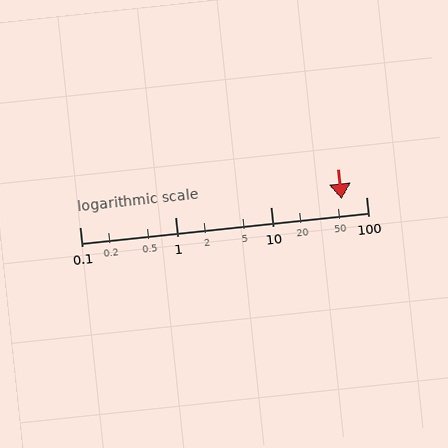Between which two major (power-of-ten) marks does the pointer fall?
The pointer is between 10 and 100.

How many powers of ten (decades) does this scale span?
The scale spans 3 decades, from 0.1 to 100.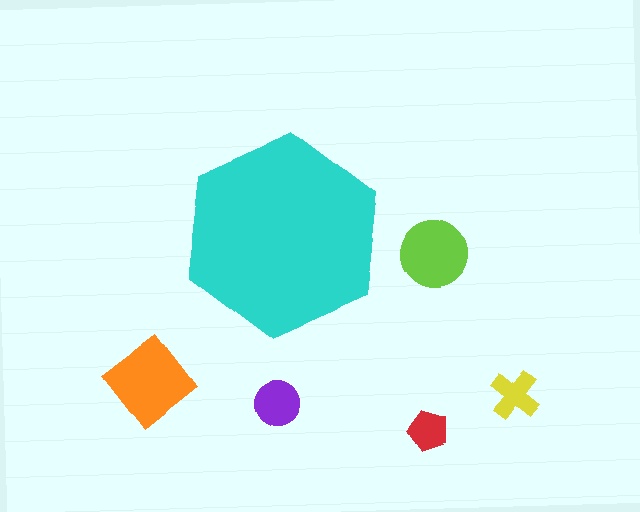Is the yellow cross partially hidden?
No, the yellow cross is fully visible.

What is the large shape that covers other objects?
A cyan hexagon.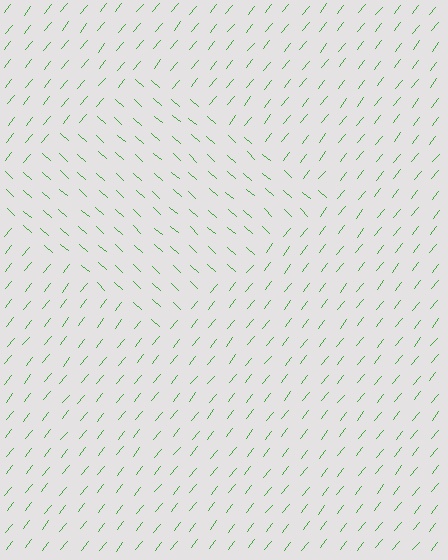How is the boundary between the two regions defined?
The boundary is defined purely by a change in line orientation (approximately 87 degrees difference). All lines are the same color and thickness.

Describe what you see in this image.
The image is filled with small green line segments. A diamond region in the image has lines oriented differently from the surrounding lines, creating a visible texture boundary.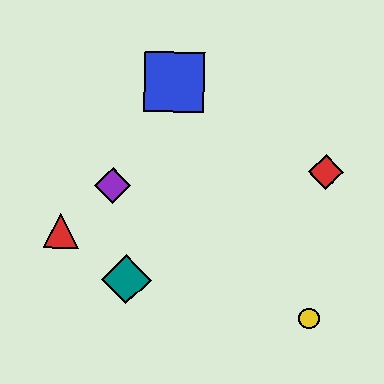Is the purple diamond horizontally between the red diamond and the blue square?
No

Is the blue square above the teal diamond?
Yes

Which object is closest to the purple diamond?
The red triangle is closest to the purple diamond.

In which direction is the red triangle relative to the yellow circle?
The red triangle is to the left of the yellow circle.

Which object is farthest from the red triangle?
The red diamond is farthest from the red triangle.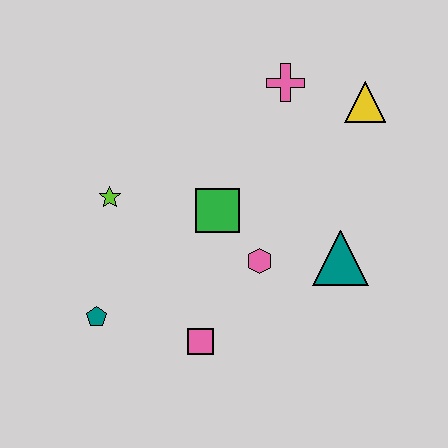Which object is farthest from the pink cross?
The teal pentagon is farthest from the pink cross.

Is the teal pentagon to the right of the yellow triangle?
No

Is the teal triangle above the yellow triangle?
No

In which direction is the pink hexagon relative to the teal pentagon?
The pink hexagon is to the right of the teal pentagon.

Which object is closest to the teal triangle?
The pink hexagon is closest to the teal triangle.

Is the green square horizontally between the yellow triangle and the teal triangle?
No